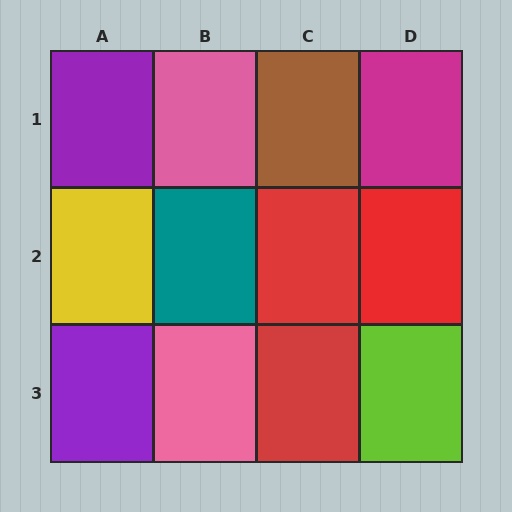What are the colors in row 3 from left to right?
Purple, pink, red, lime.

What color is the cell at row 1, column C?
Brown.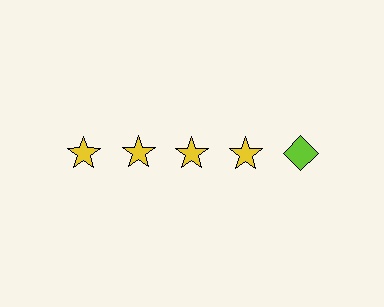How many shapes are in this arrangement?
There are 5 shapes arranged in a grid pattern.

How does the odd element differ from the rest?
It differs in both color (lime instead of yellow) and shape (diamond instead of star).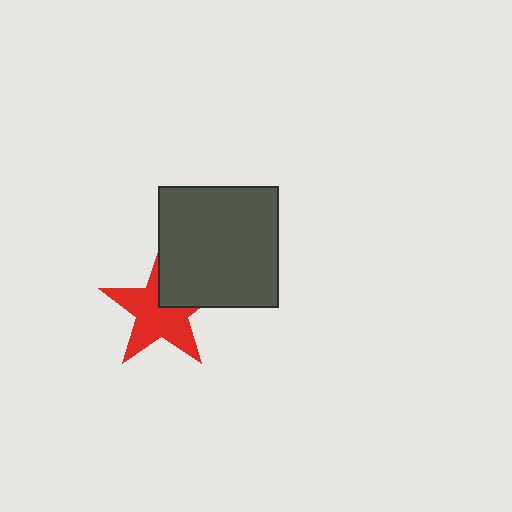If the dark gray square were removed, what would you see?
You would see the complete red star.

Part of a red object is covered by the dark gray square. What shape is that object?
It is a star.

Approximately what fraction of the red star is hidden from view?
Roughly 31% of the red star is hidden behind the dark gray square.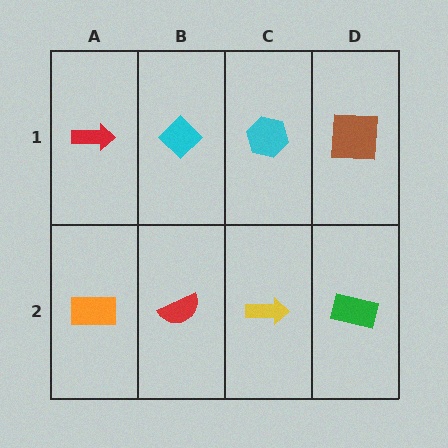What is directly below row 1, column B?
A red semicircle.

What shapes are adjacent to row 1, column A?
An orange rectangle (row 2, column A), a cyan diamond (row 1, column B).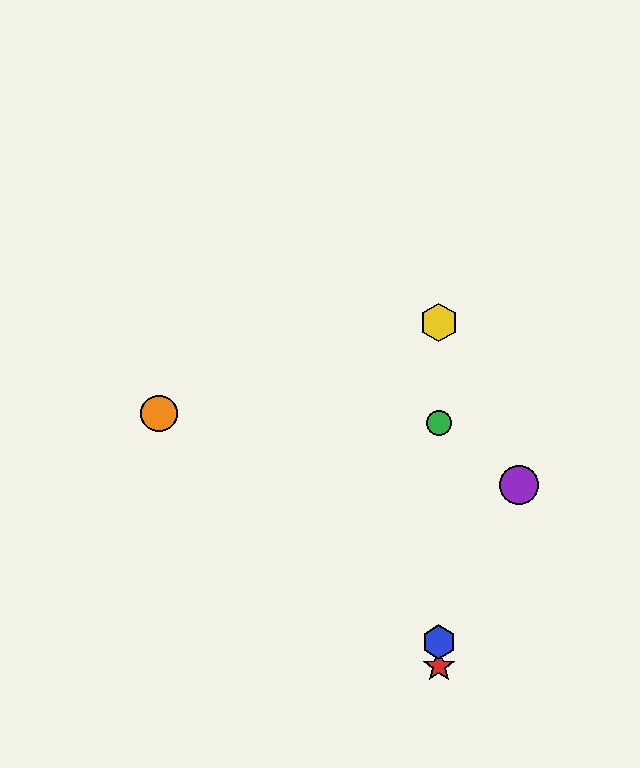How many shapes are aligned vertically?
4 shapes (the red star, the blue hexagon, the green circle, the yellow hexagon) are aligned vertically.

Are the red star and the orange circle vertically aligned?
No, the red star is at x≈439 and the orange circle is at x≈159.